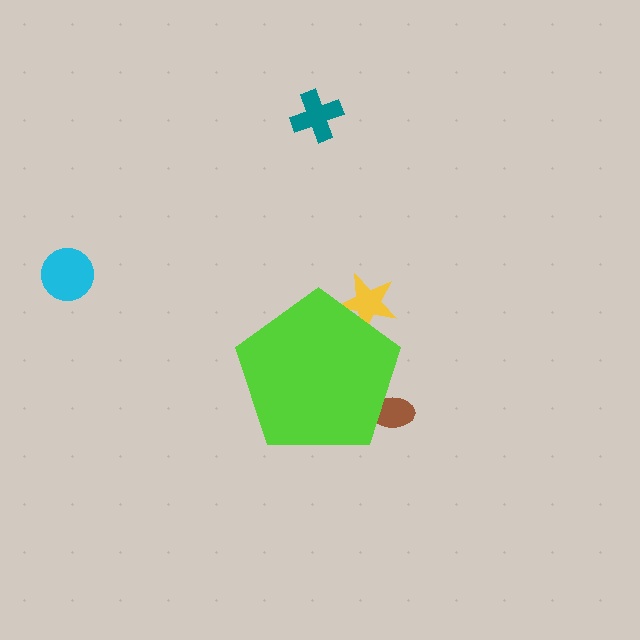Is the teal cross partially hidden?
No, the teal cross is fully visible.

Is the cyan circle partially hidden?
No, the cyan circle is fully visible.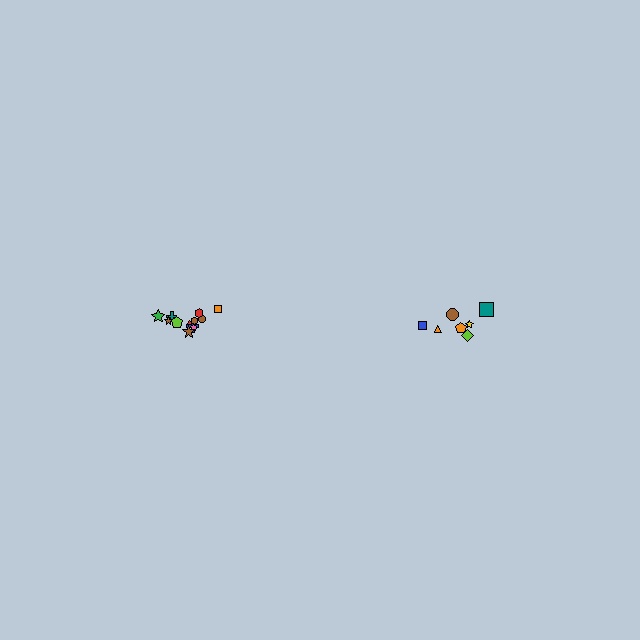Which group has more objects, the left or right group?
The left group.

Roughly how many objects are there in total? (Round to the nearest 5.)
Roughly 20 objects in total.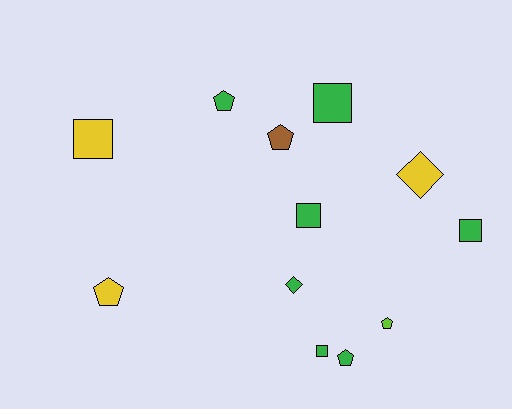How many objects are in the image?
There are 12 objects.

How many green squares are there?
There are 4 green squares.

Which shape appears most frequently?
Pentagon, with 5 objects.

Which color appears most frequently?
Green, with 7 objects.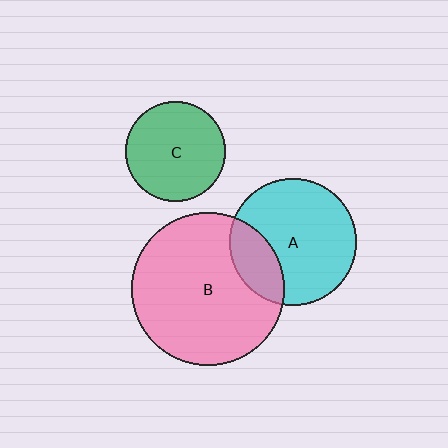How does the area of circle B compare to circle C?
Approximately 2.3 times.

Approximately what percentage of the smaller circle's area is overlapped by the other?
Approximately 25%.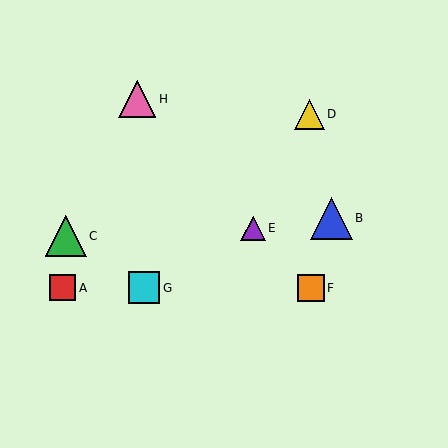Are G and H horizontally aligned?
No, G is at y≈288 and H is at y≈99.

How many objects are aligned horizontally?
3 objects (A, F, G) are aligned horizontally.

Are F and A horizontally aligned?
Yes, both are at y≈288.